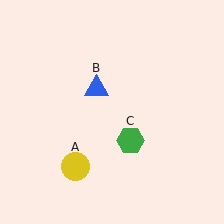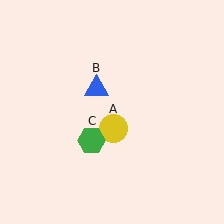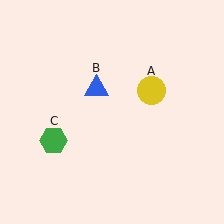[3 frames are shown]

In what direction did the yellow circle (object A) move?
The yellow circle (object A) moved up and to the right.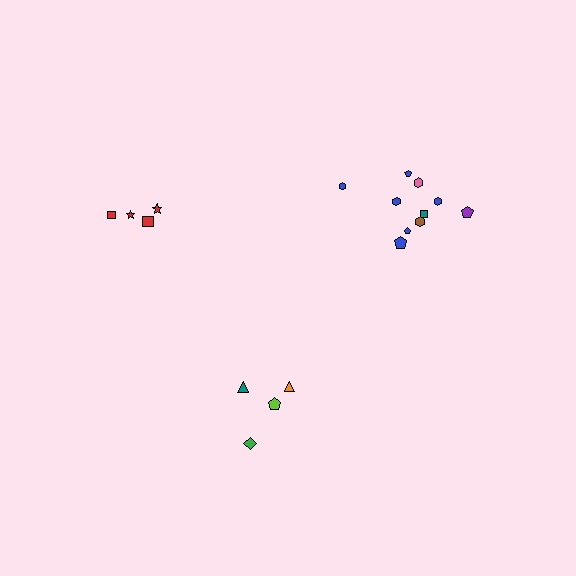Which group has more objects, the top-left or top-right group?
The top-right group.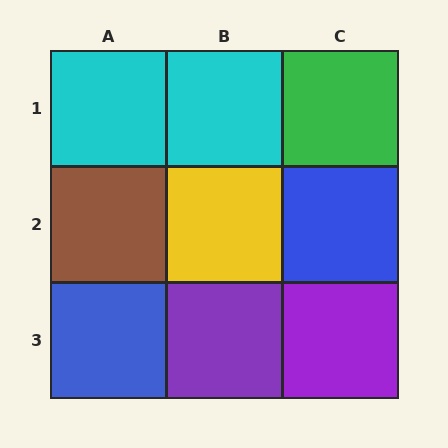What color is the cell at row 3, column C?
Purple.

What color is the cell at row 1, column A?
Cyan.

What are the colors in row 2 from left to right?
Brown, yellow, blue.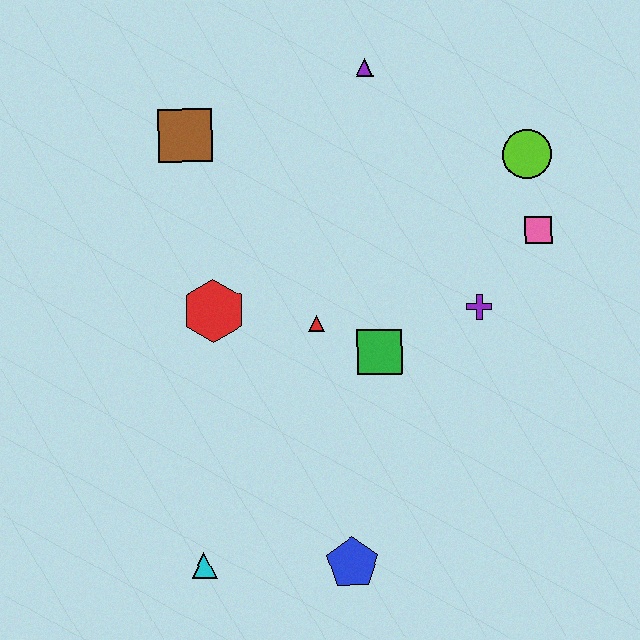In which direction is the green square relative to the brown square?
The green square is below the brown square.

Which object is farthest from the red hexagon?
The lime circle is farthest from the red hexagon.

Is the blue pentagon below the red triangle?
Yes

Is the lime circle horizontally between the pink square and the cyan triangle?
Yes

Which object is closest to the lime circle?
The pink square is closest to the lime circle.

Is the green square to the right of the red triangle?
Yes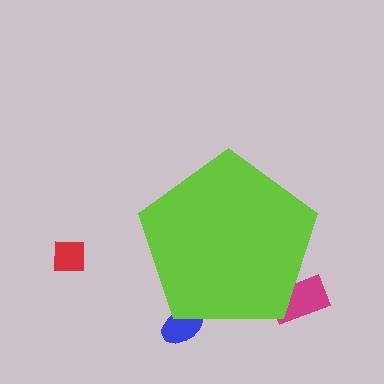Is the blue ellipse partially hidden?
Yes, the blue ellipse is partially hidden behind the lime pentagon.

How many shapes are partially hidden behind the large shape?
2 shapes are partially hidden.